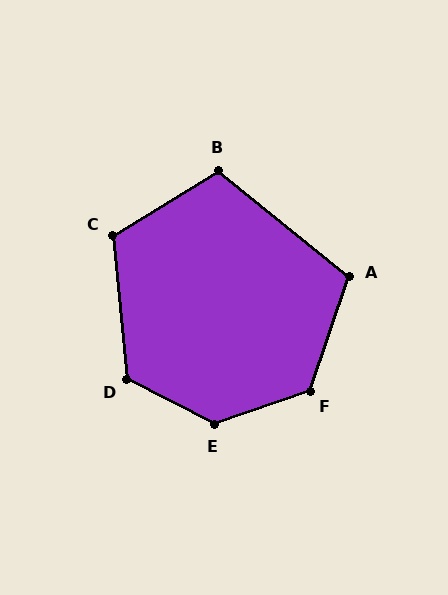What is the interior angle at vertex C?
Approximately 116 degrees (obtuse).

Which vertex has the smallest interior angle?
B, at approximately 109 degrees.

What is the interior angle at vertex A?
Approximately 110 degrees (obtuse).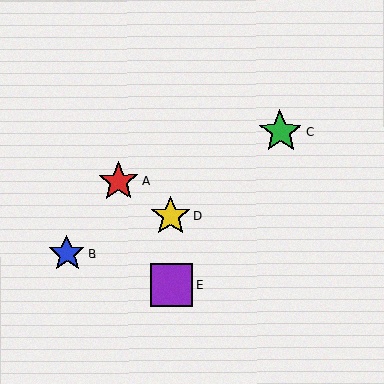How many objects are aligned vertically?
2 objects (D, E) are aligned vertically.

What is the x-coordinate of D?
Object D is at x≈171.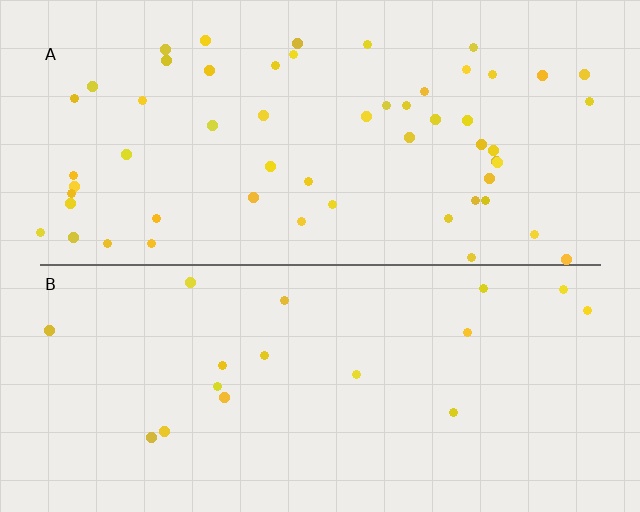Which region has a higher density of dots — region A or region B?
A (the top).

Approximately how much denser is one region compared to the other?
Approximately 3.2× — region A over region B.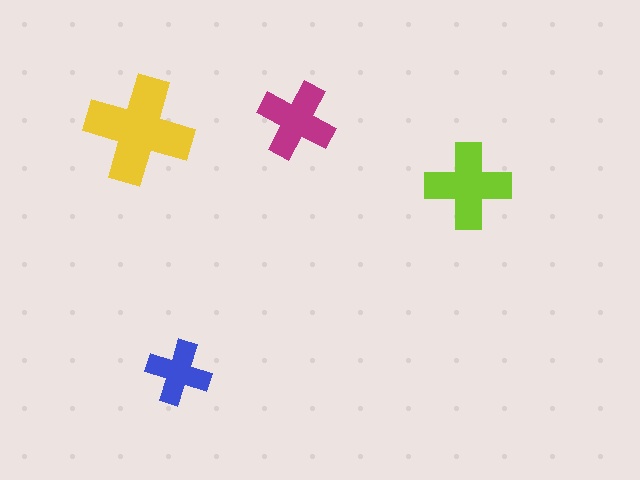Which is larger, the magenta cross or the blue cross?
The magenta one.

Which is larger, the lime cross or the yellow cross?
The yellow one.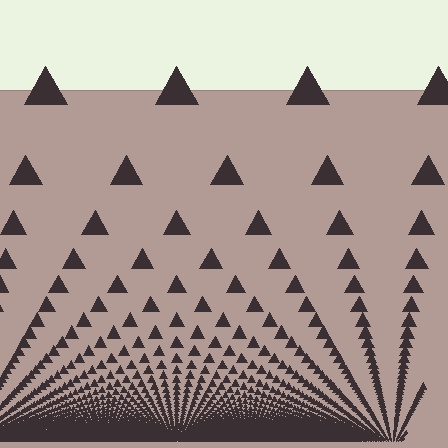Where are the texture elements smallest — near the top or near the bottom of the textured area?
Near the bottom.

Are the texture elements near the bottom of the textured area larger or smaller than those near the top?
Smaller. The gradient is inverted — elements near the bottom are smaller and denser.